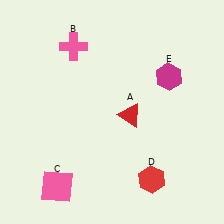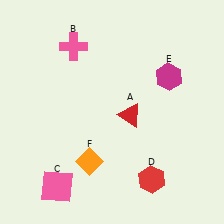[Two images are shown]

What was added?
An orange diamond (F) was added in Image 2.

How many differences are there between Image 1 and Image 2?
There is 1 difference between the two images.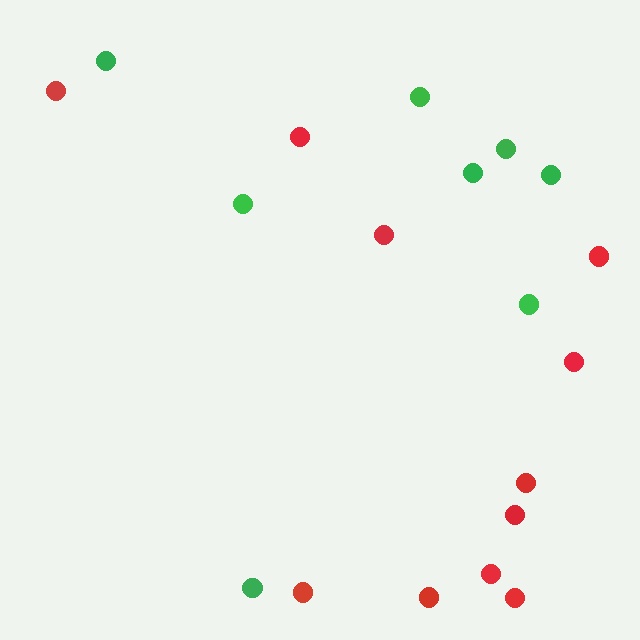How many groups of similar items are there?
There are 2 groups: one group of red circles (11) and one group of green circles (8).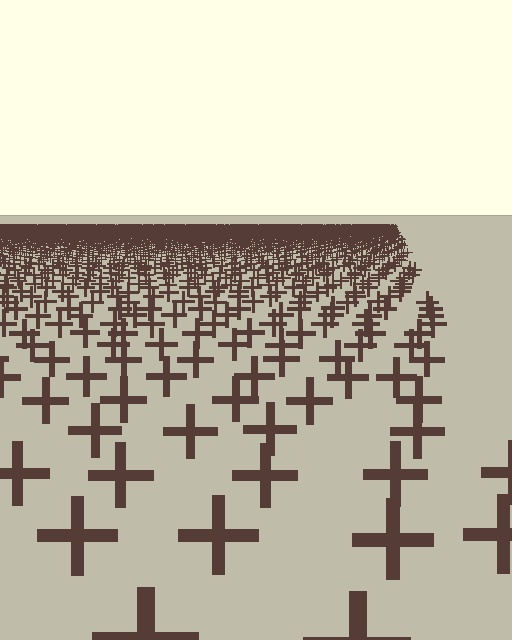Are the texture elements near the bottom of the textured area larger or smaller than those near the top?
Larger. Near the bottom, elements are closer to the viewer and appear at a bigger on-screen size.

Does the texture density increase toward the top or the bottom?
Density increases toward the top.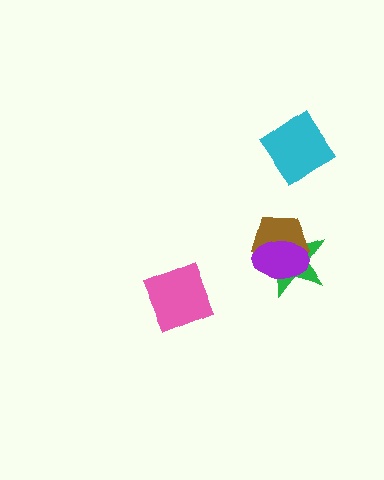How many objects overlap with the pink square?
0 objects overlap with the pink square.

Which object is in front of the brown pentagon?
The purple ellipse is in front of the brown pentagon.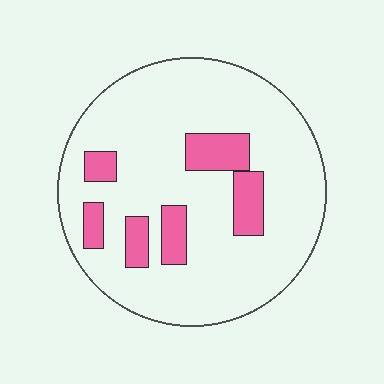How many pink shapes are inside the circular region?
6.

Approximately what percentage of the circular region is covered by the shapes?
Approximately 15%.